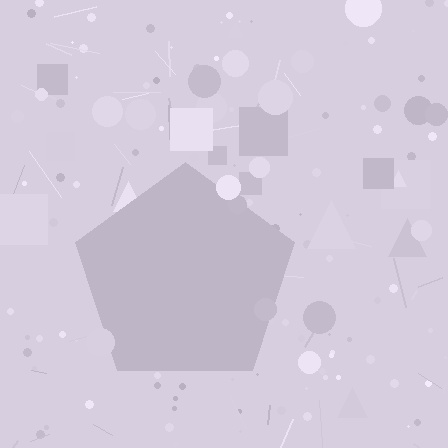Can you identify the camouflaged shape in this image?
The camouflaged shape is a pentagon.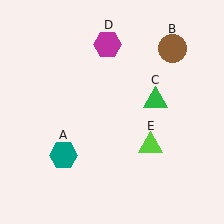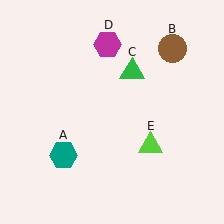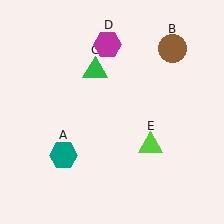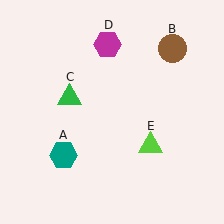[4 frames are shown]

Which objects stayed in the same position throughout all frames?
Teal hexagon (object A) and brown circle (object B) and magenta hexagon (object D) and lime triangle (object E) remained stationary.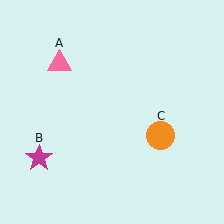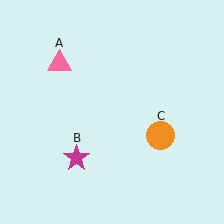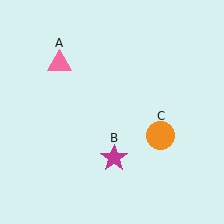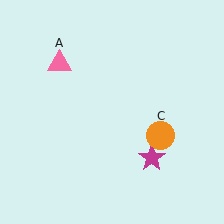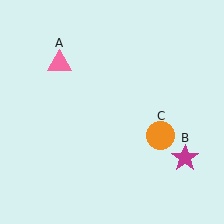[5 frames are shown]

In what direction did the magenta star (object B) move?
The magenta star (object B) moved right.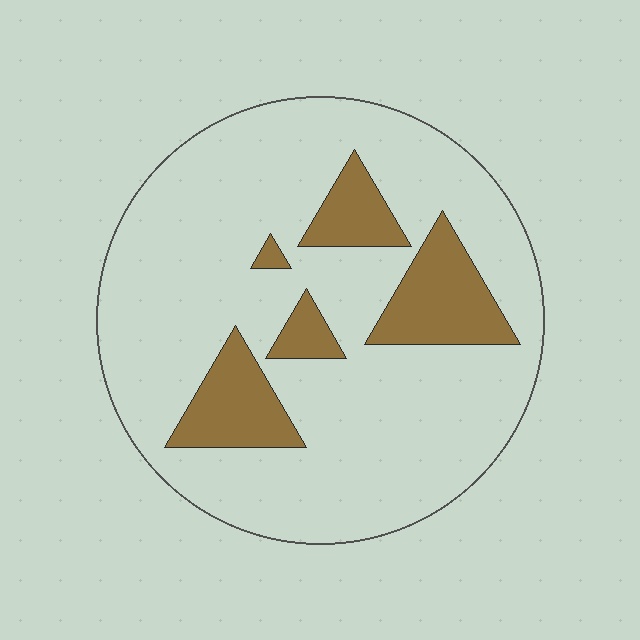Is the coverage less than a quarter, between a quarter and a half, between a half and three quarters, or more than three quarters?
Less than a quarter.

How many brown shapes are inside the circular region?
5.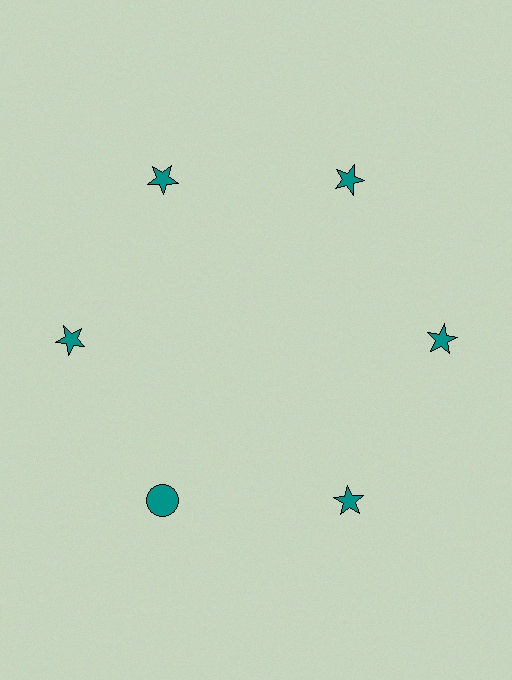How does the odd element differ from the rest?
It has a different shape: circle instead of star.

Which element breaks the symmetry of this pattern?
The teal circle at roughly the 7 o'clock position breaks the symmetry. All other shapes are teal stars.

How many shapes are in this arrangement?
There are 6 shapes arranged in a ring pattern.